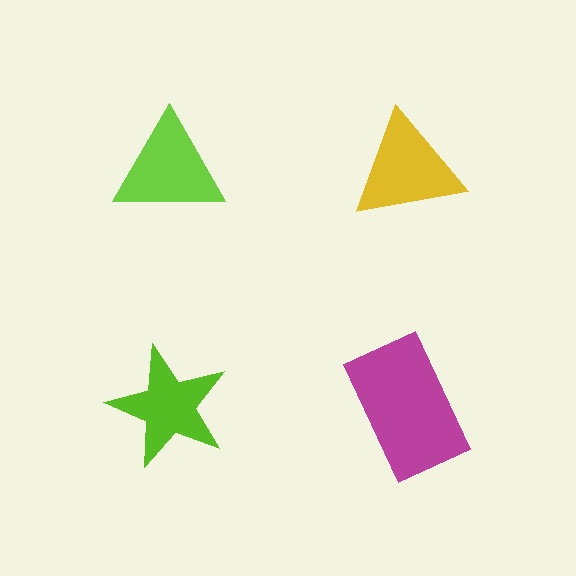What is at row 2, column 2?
A magenta rectangle.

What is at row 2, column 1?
A lime star.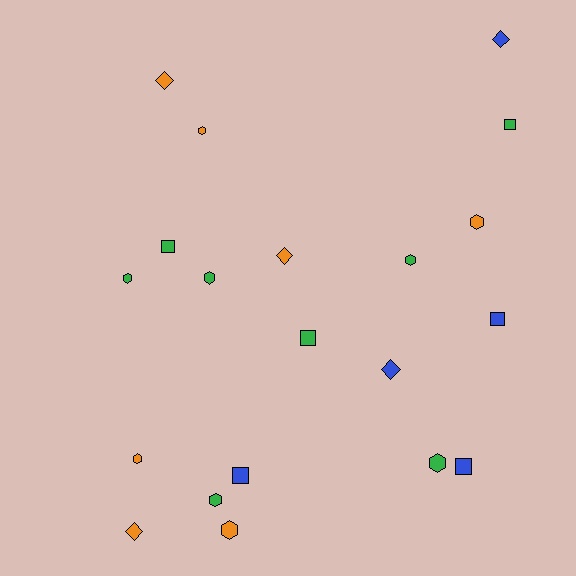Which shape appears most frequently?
Hexagon, with 9 objects.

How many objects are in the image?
There are 20 objects.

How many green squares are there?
There are 3 green squares.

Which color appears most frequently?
Green, with 8 objects.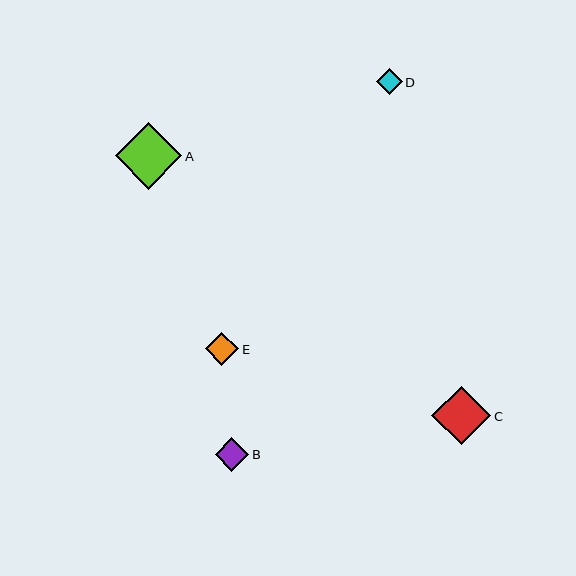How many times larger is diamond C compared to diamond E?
Diamond C is approximately 1.8 times the size of diamond E.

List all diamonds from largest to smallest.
From largest to smallest: A, C, B, E, D.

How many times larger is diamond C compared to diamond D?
Diamond C is approximately 2.2 times the size of diamond D.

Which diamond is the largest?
Diamond A is the largest with a size of approximately 66 pixels.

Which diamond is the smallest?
Diamond D is the smallest with a size of approximately 26 pixels.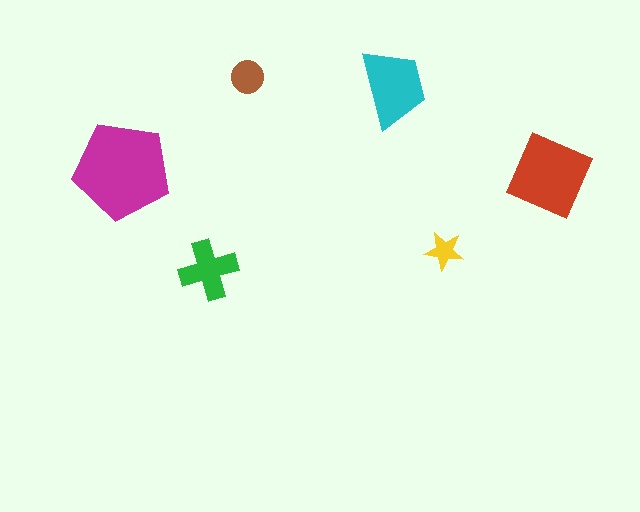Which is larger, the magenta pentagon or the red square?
The magenta pentagon.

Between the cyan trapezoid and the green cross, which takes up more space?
The cyan trapezoid.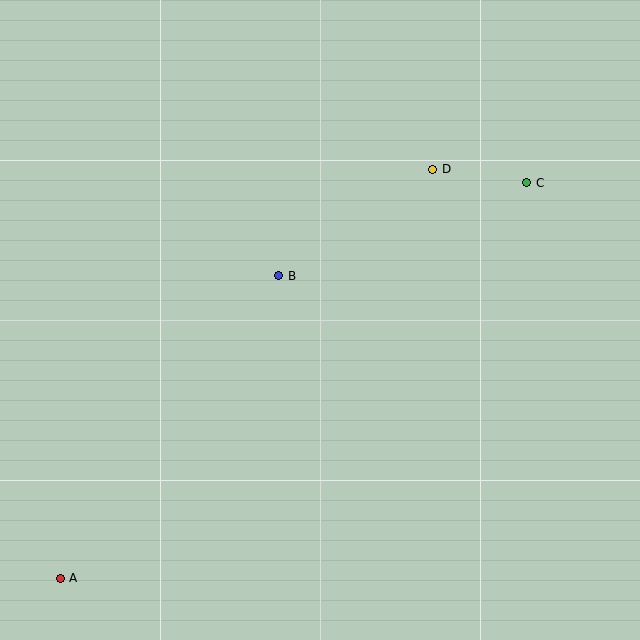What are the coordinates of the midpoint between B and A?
The midpoint between B and A is at (169, 427).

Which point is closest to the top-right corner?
Point C is closest to the top-right corner.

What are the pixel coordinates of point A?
Point A is at (60, 578).